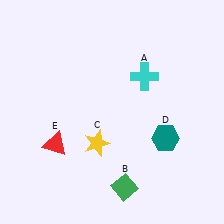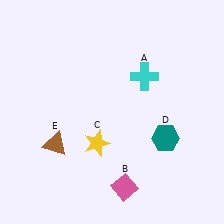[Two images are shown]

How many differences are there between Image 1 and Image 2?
There are 2 differences between the two images.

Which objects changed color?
B changed from green to pink. E changed from red to brown.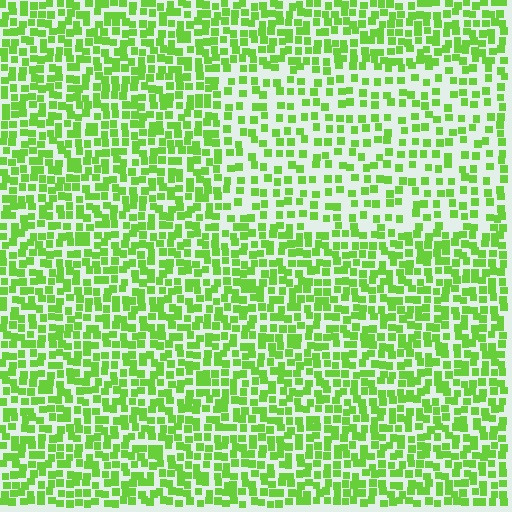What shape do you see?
I see a rectangle.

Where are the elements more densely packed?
The elements are more densely packed outside the rectangle boundary.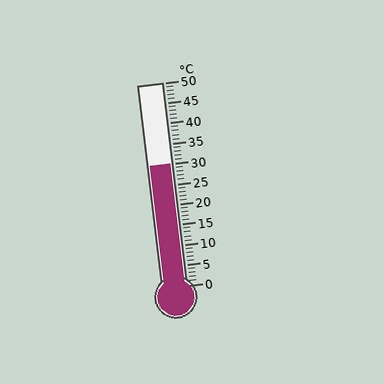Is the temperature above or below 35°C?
The temperature is below 35°C.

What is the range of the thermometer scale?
The thermometer scale ranges from 0°C to 50°C.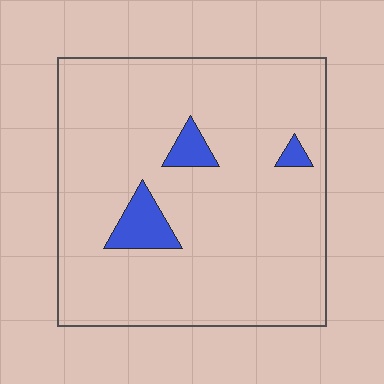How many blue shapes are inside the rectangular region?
3.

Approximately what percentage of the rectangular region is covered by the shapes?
Approximately 5%.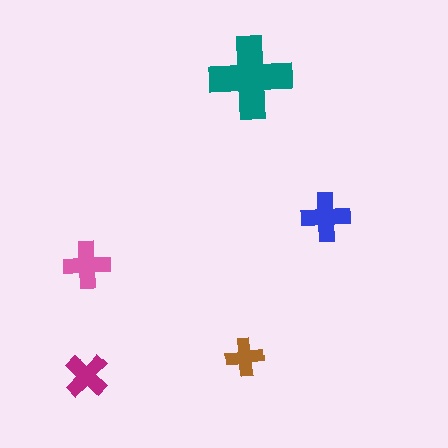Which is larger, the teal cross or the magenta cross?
The teal one.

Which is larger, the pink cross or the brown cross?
The pink one.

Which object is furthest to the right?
The blue cross is rightmost.